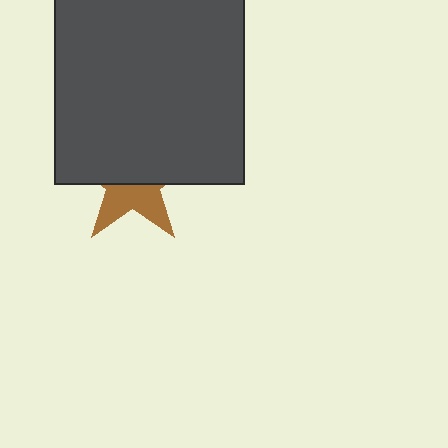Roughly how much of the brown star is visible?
A small part of it is visible (roughly 39%).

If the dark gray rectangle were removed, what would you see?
You would see the complete brown star.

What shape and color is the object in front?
The object in front is a dark gray rectangle.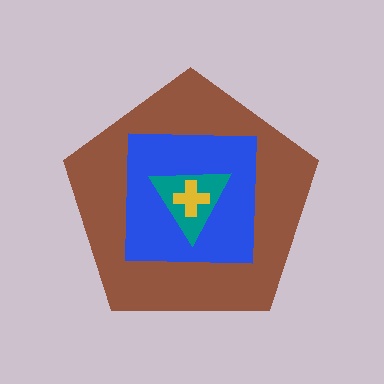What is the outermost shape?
The brown pentagon.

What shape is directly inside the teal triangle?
The yellow cross.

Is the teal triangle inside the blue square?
Yes.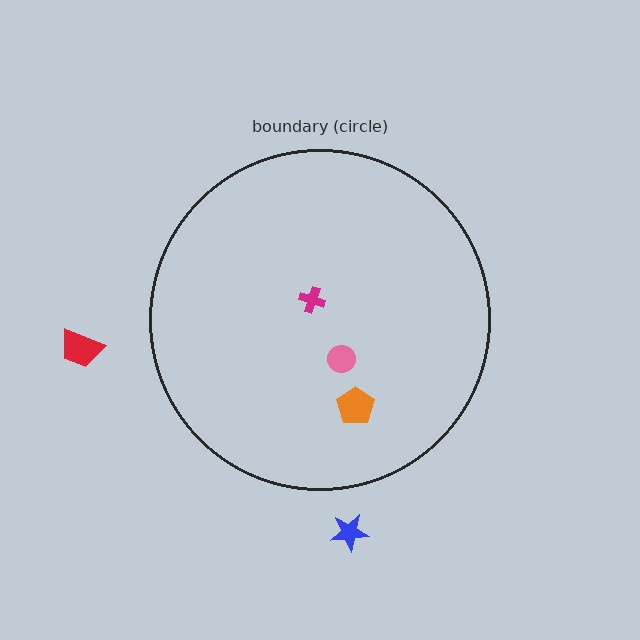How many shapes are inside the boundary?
3 inside, 2 outside.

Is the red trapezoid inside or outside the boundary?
Outside.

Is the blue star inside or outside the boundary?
Outside.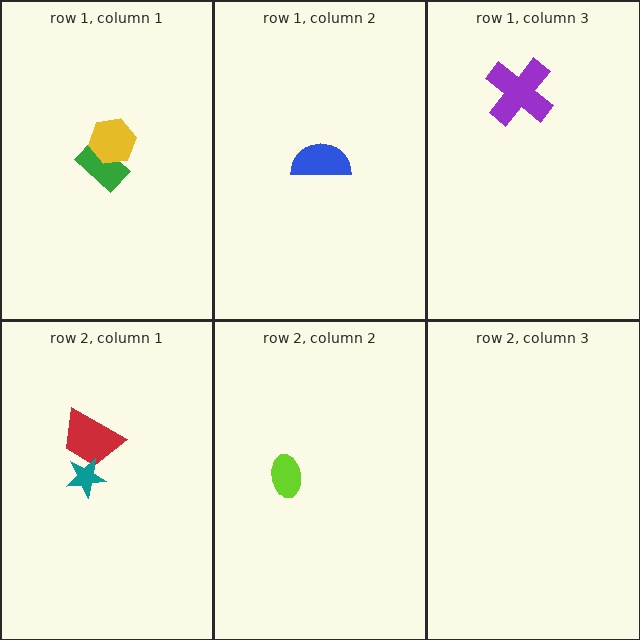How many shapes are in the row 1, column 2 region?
1.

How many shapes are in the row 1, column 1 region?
2.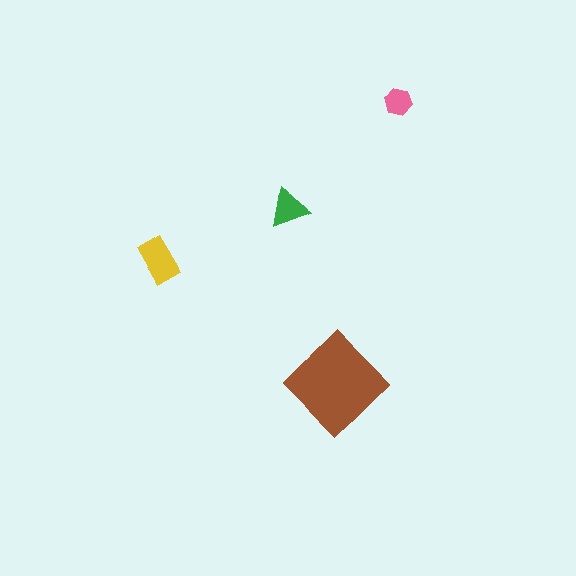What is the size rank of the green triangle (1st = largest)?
3rd.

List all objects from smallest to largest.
The pink hexagon, the green triangle, the yellow rectangle, the brown diamond.